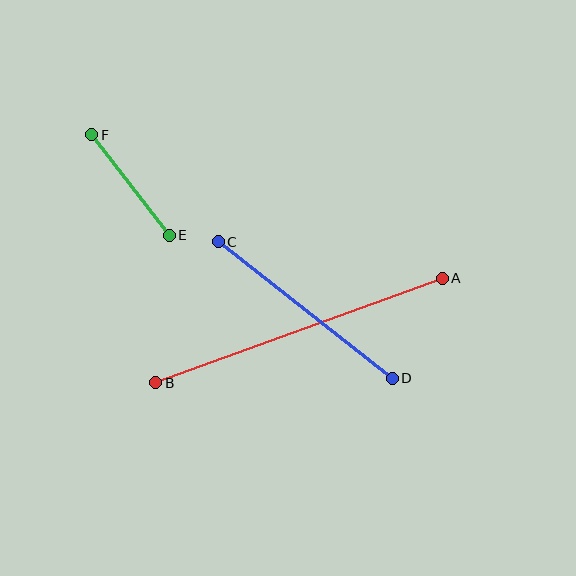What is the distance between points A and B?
The distance is approximately 305 pixels.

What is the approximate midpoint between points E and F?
The midpoint is at approximately (130, 185) pixels.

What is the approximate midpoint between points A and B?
The midpoint is at approximately (299, 331) pixels.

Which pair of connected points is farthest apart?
Points A and B are farthest apart.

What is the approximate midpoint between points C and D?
The midpoint is at approximately (305, 310) pixels.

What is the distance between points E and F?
The distance is approximately 127 pixels.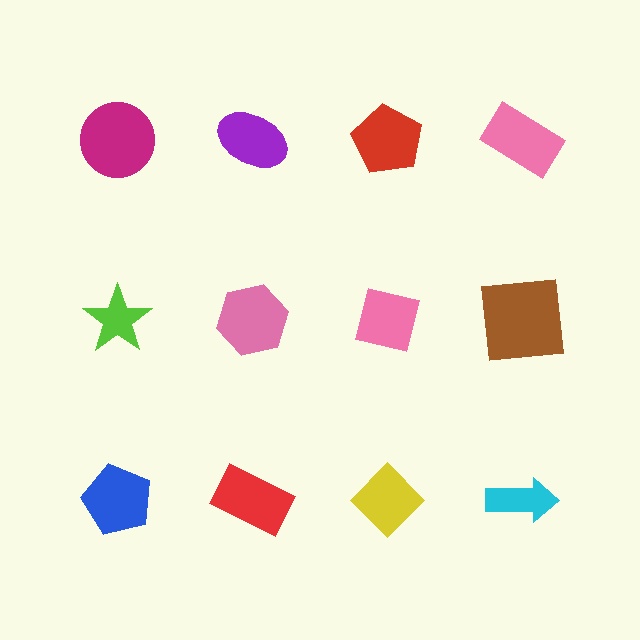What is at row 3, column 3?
A yellow diamond.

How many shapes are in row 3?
4 shapes.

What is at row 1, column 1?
A magenta circle.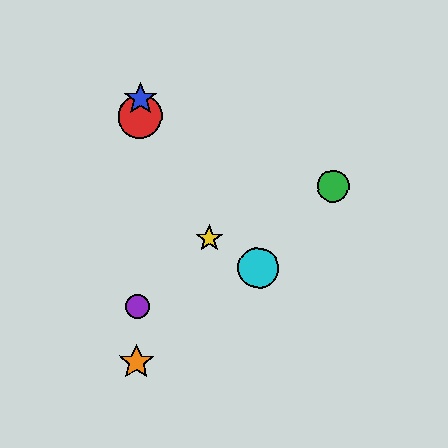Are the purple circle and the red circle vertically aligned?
Yes, both are at x≈137.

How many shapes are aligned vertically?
4 shapes (the red circle, the blue star, the purple circle, the orange star) are aligned vertically.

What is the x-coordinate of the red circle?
The red circle is at x≈140.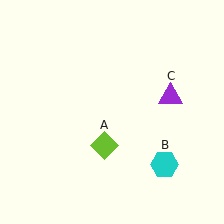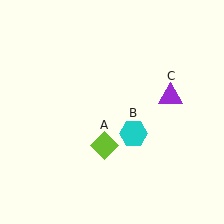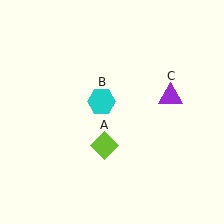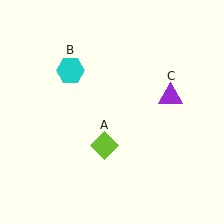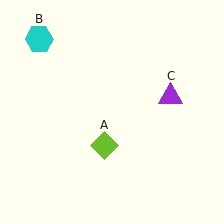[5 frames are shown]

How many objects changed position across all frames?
1 object changed position: cyan hexagon (object B).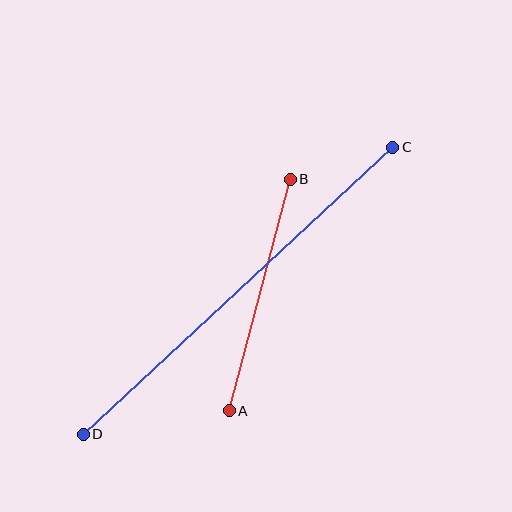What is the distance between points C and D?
The distance is approximately 422 pixels.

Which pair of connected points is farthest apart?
Points C and D are farthest apart.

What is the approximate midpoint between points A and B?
The midpoint is at approximately (260, 295) pixels.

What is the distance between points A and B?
The distance is approximately 240 pixels.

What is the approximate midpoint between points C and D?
The midpoint is at approximately (238, 291) pixels.